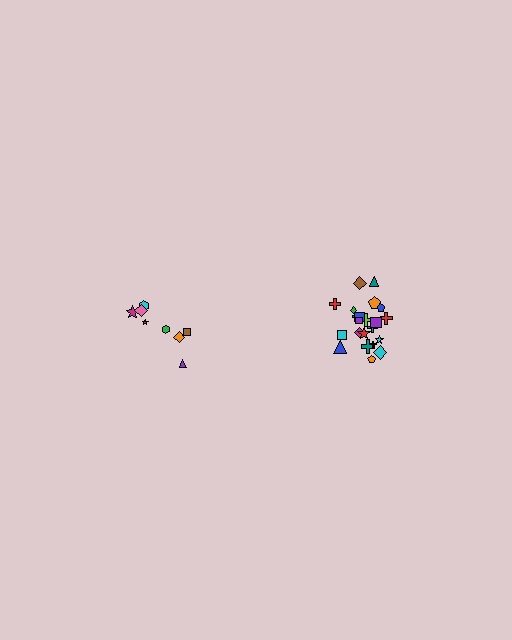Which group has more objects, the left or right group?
The right group.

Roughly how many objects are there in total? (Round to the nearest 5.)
Roughly 30 objects in total.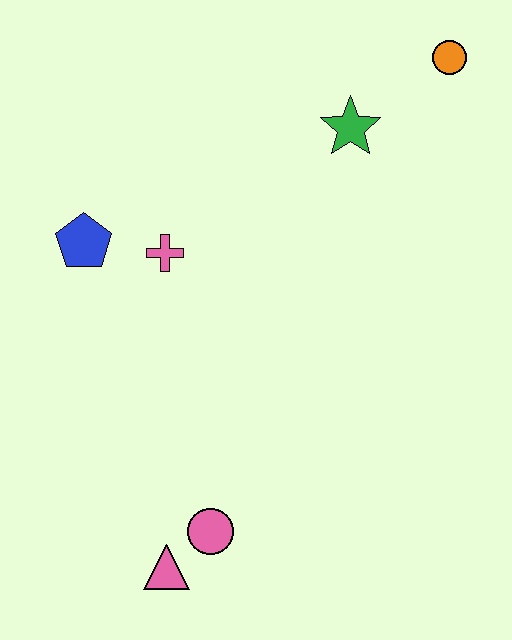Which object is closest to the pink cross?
The blue pentagon is closest to the pink cross.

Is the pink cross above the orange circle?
No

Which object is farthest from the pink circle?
The orange circle is farthest from the pink circle.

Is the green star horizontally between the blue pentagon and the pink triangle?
No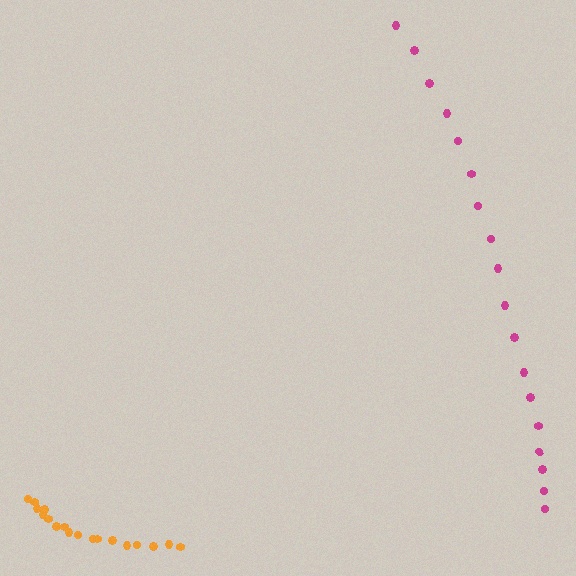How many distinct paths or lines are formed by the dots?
There are 2 distinct paths.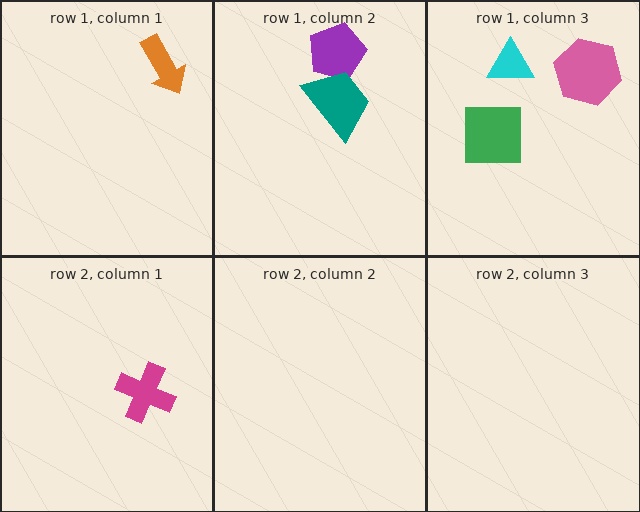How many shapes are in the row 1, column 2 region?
2.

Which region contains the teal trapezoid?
The row 1, column 2 region.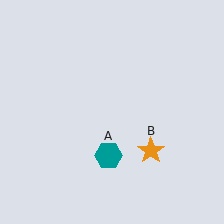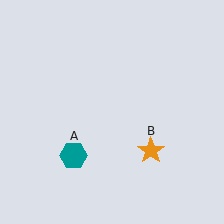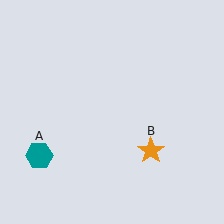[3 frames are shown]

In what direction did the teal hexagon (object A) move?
The teal hexagon (object A) moved left.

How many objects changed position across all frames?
1 object changed position: teal hexagon (object A).